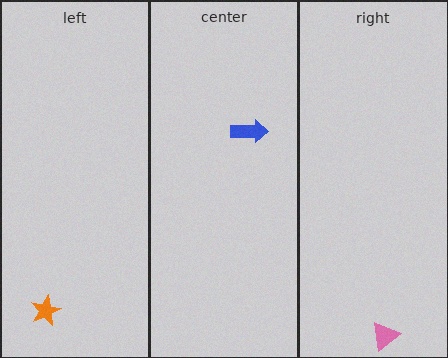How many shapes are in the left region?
1.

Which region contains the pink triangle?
The right region.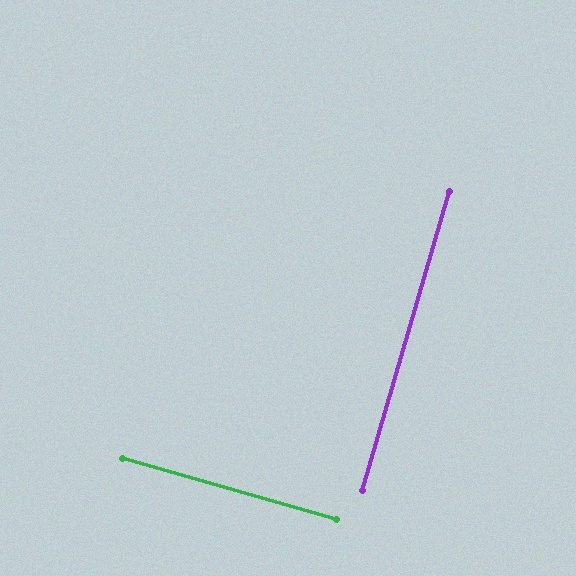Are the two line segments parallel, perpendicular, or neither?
Perpendicular — they meet at approximately 90°.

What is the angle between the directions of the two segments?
Approximately 90 degrees.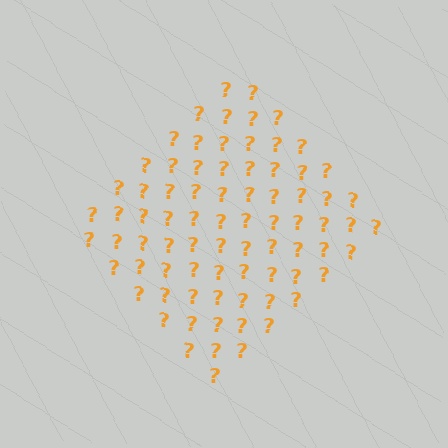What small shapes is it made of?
It is made of small question marks.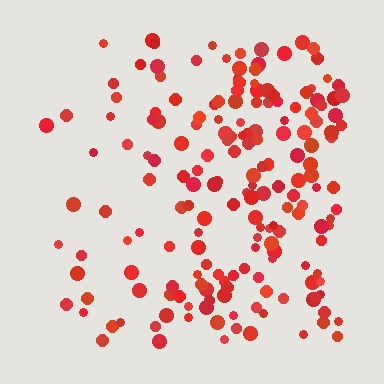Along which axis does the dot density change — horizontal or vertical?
Horizontal.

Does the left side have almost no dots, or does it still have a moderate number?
Still a moderate number, just noticeably fewer than the right.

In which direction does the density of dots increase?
From left to right, with the right side densest.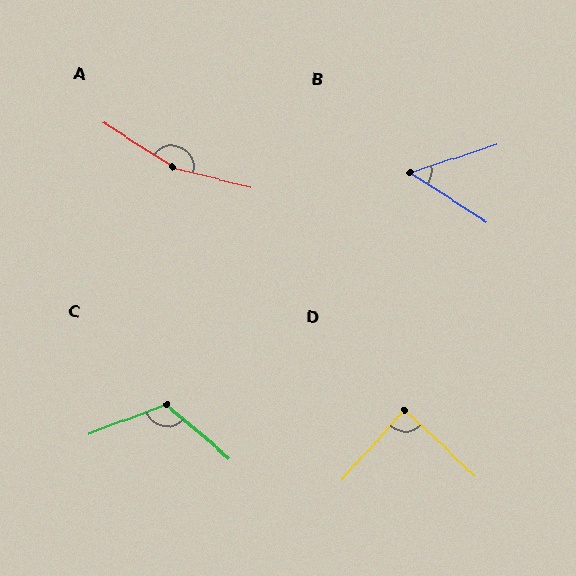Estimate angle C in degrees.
Approximately 119 degrees.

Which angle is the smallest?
B, at approximately 51 degrees.